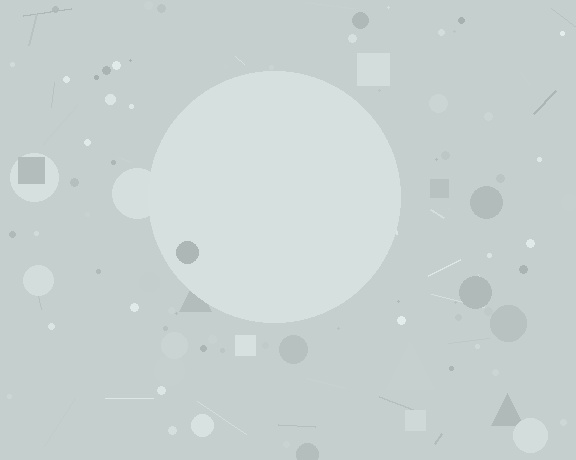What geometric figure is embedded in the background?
A circle is embedded in the background.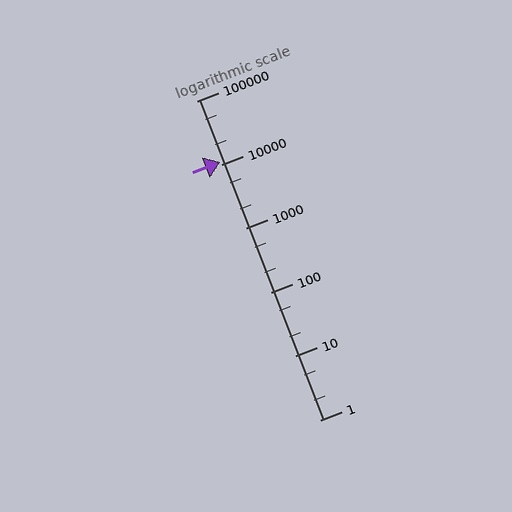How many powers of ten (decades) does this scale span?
The scale spans 5 decades, from 1 to 100000.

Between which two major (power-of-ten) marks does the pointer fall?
The pointer is between 10000 and 100000.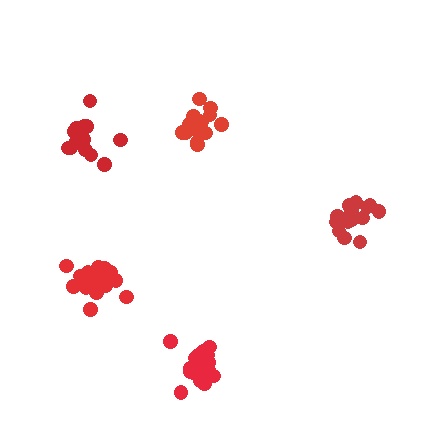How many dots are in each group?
Group 1: 19 dots, Group 2: 19 dots, Group 3: 15 dots, Group 4: 21 dots, Group 5: 18 dots (92 total).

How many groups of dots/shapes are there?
There are 5 groups.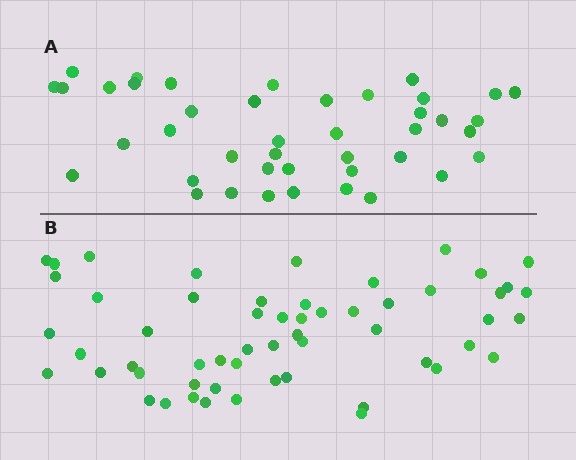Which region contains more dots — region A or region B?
Region B (the bottom region) has more dots.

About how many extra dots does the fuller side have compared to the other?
Region B has approximately 15 more dots than region A.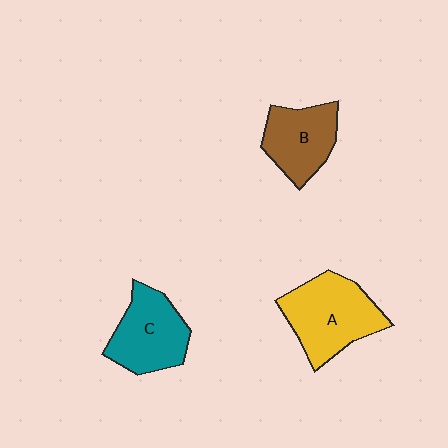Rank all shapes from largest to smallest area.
From largest to smallest: A (yellow), C (teal), B (brown).